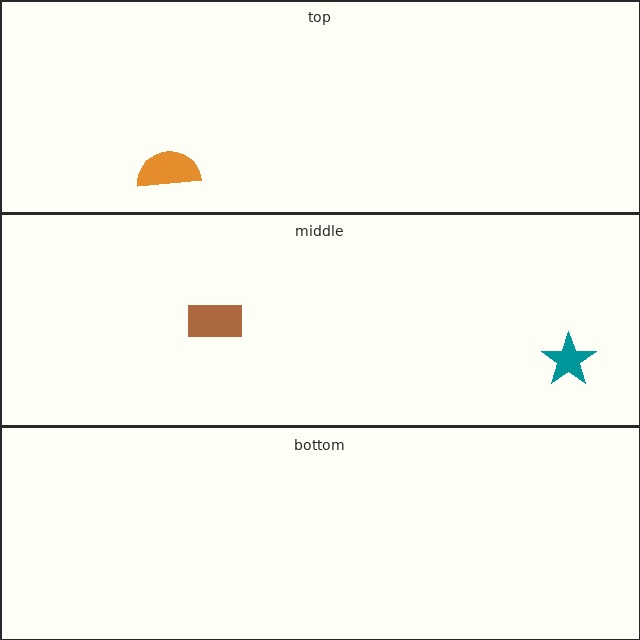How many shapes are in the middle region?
2.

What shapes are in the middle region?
The teal star, the brown rectangle.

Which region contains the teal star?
The middle region.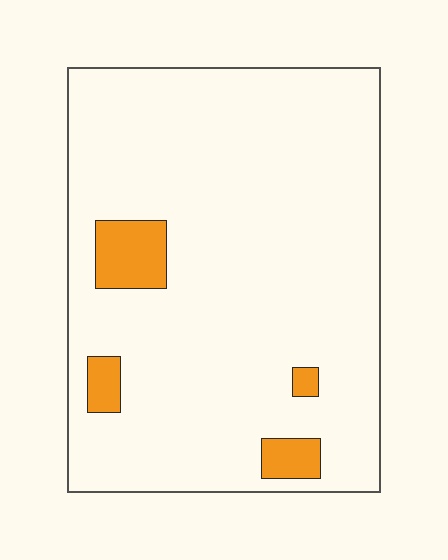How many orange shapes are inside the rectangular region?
4.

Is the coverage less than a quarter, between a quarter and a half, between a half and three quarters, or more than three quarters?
Less than a quarter.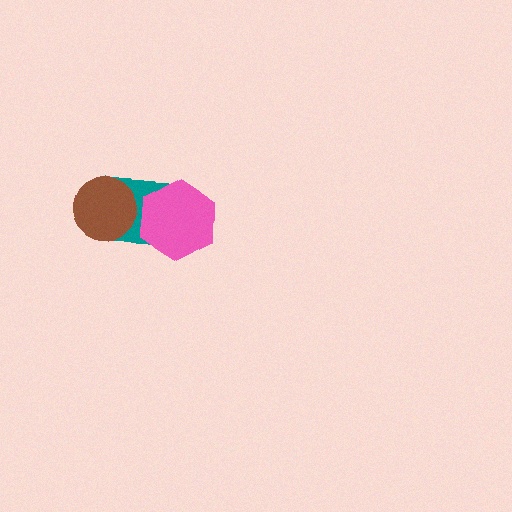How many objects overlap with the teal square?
2 objects overlap with the teal square.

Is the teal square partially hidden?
Yes, it is partially covered by another shape.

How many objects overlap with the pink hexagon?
1 object overlaps with the pink hexagon.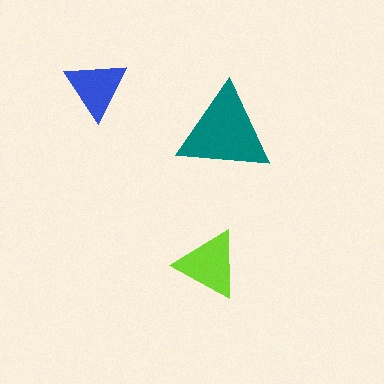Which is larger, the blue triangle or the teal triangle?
The teal one.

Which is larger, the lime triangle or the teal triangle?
The teal one.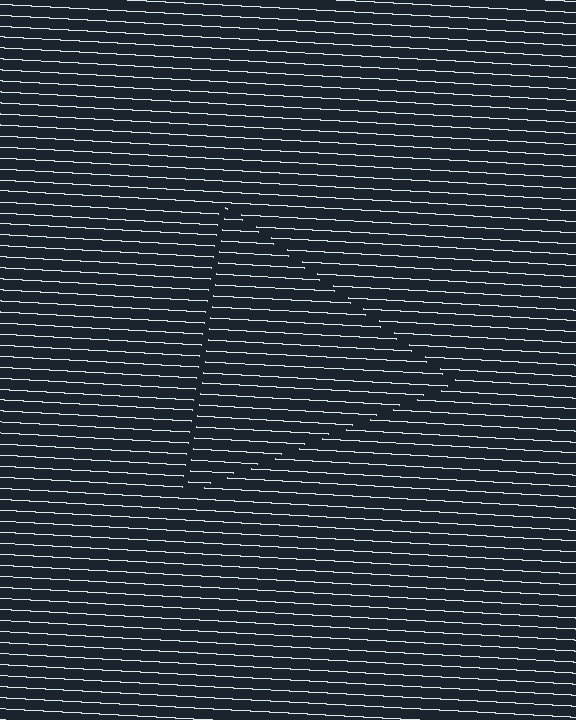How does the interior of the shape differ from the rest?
The interior of the shape contains the same grating, shifted by half a period — the contour is defined by the phase discontinuity where line-ends from the inner and outer gratings abut.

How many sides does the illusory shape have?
3 sides — the line-ends trace a triangle.